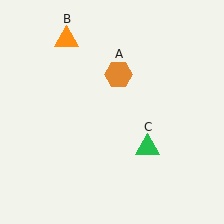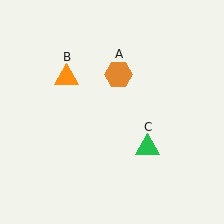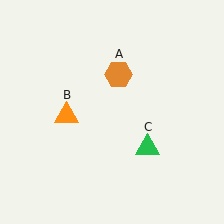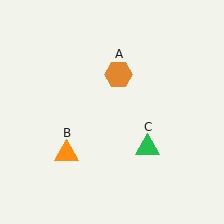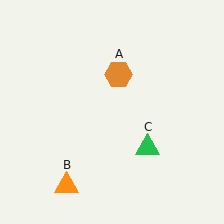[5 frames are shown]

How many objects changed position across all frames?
1 object changed position: orange triangle (object B).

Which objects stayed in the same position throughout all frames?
Orange hexagon (object A) and green triangle (object C) remained stationary.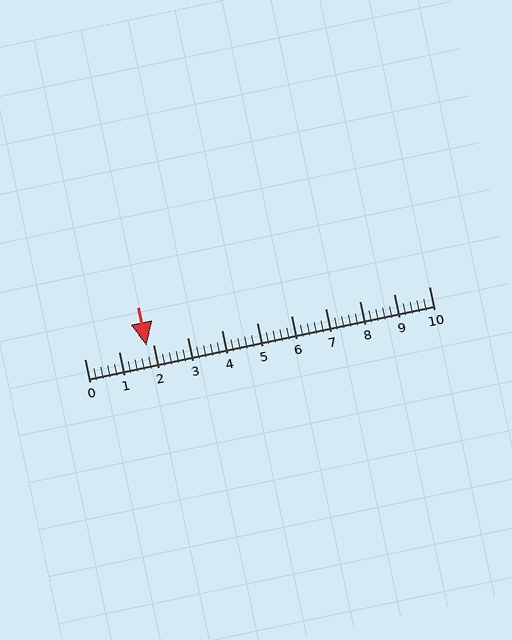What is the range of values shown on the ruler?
The ruler shows values from 0 to 10.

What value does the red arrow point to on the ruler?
The red arrow points to approximately 1.8.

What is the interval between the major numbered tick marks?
The major tick marks are spaced 1 units apart.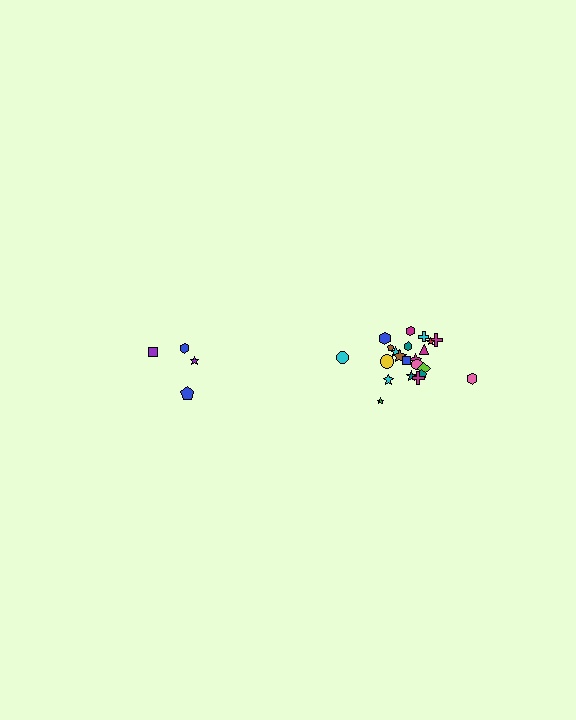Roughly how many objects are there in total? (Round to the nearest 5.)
Roughly 25 objects in total.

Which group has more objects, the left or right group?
The right group.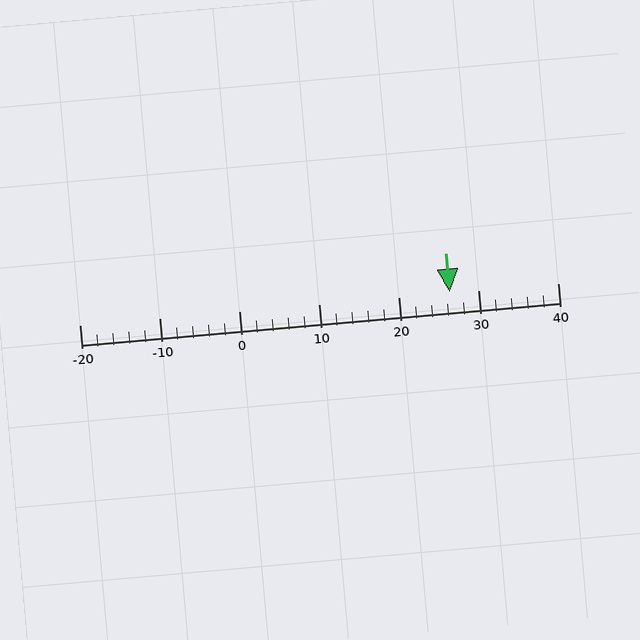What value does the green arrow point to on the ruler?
The green arrow points to approximately 26.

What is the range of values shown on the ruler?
The ruler shows values from -20 to 40.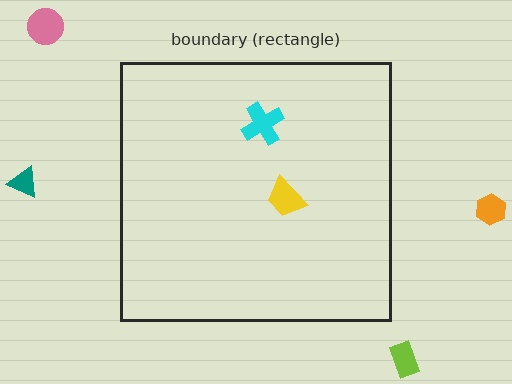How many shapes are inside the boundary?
2 inside, 4 outside.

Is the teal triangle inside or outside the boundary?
Outside.